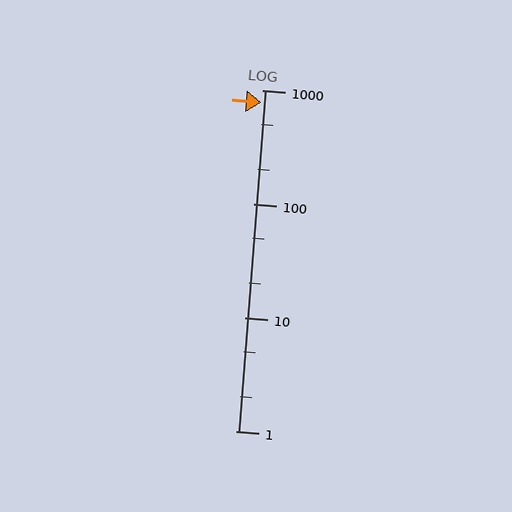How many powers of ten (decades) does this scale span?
The scale spans 3 decades, from 1 to 1000.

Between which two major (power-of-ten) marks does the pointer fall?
The pointer is between 100 and 1000.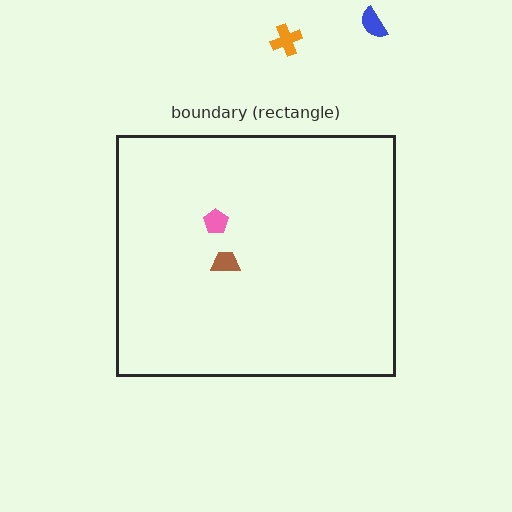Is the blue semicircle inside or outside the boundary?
Outside.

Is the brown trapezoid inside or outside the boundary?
Inside.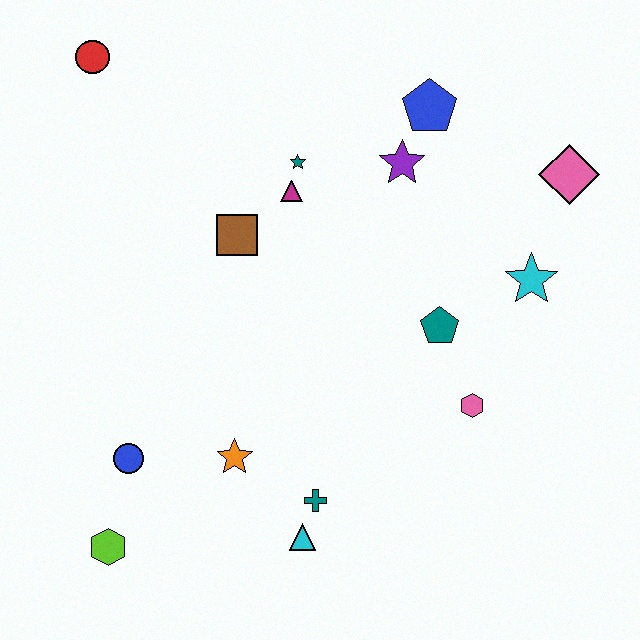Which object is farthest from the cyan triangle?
The red circle is farthest from the cyan triangle.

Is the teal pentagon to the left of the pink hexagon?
Yes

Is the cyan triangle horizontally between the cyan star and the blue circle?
Yes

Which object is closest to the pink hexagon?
The teal pentagon is closest to the pink hexagon.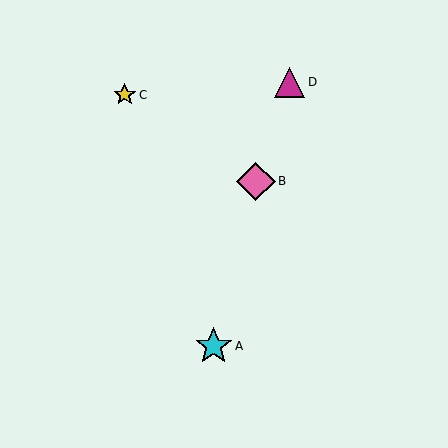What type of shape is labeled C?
Shape C is a yellow star.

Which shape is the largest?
The pink diamond (labeled B) is the largest.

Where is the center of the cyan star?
The center of the cyan star is at (214, 346).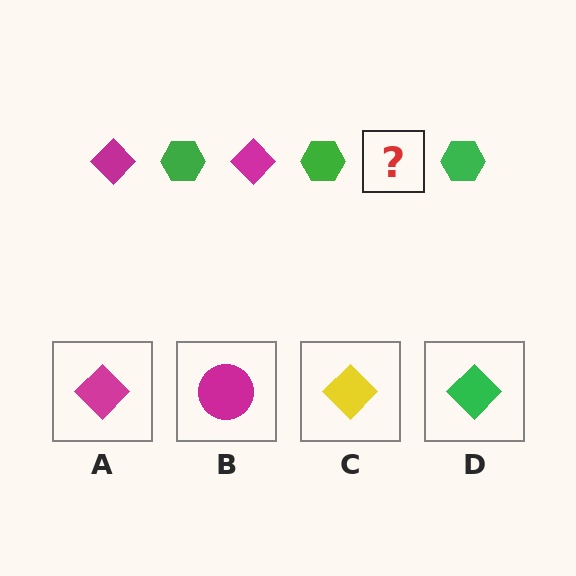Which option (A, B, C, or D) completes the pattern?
A.